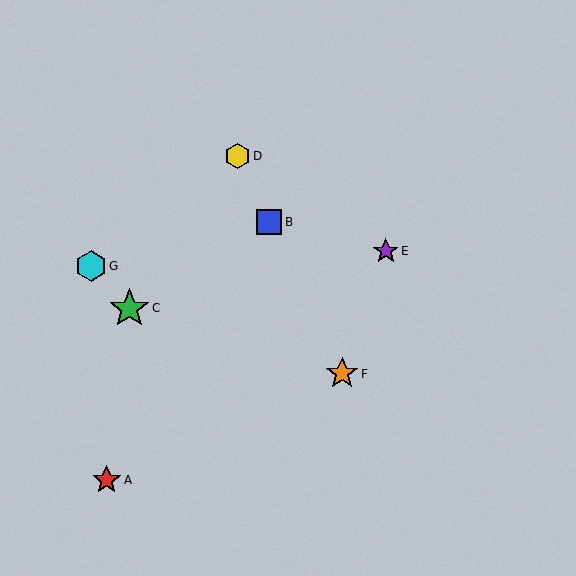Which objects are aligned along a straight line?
Objects B, D, F are aligned along a straight line.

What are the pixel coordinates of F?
Object F is at (342, 374).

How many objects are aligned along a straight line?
3 objects (B, D, F) are aligned along a straight line.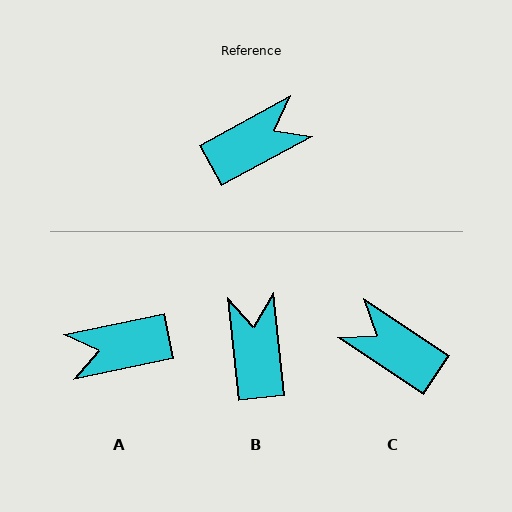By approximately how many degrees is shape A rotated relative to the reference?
Approximately 163 degrees counter-clockwise.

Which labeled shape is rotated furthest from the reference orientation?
A, about 163 degrees away.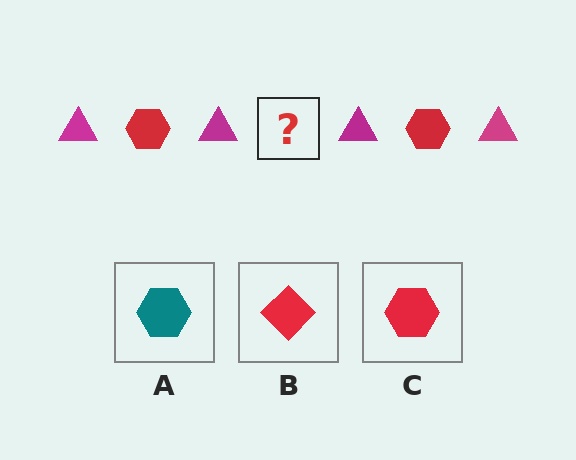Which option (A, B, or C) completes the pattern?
C.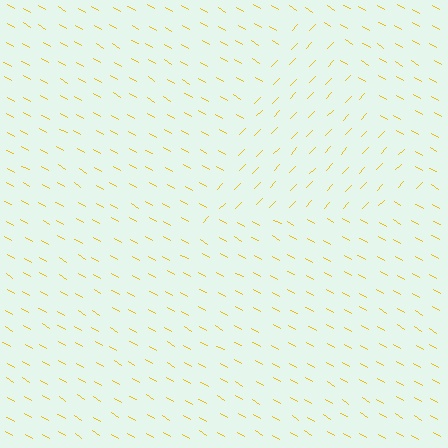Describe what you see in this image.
The image is filled with small yellow line segments. A triangle region in the image has lines oriented differently from the surrounding lines, creating a visible texture boundary.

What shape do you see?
I see a triangle.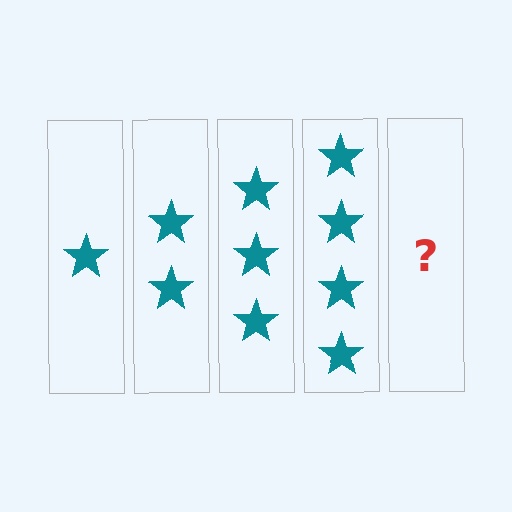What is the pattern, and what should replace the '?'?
The pattern is that each step adds one more star. The '?' should be 5 stars.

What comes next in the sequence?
The next element should be 5 stars.